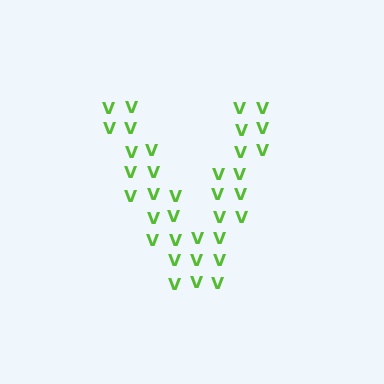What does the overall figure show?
The overall figure shows the letter V.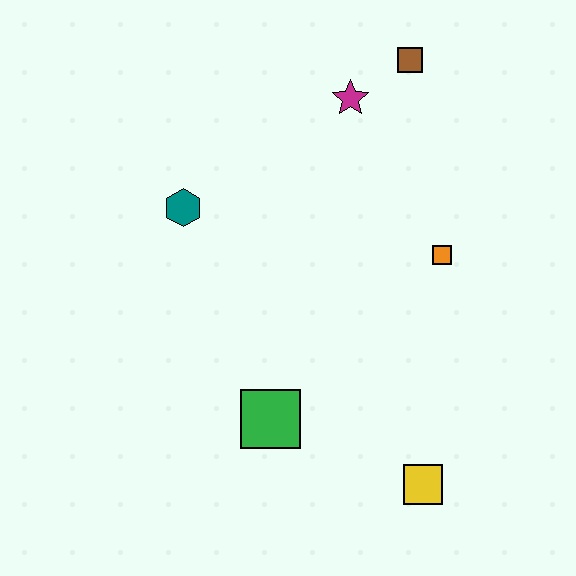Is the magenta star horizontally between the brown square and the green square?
Yes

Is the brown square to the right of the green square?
Yes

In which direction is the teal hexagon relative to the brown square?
The teal hexagon is to the left of the brown square.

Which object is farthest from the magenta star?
The yellow square is farthest from the magenta star.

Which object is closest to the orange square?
The magenta star is closest to the orange square.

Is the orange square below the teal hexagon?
Yes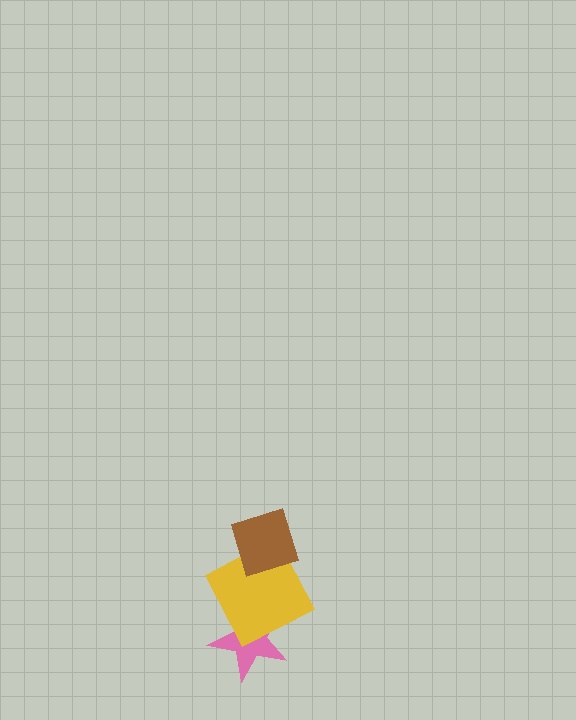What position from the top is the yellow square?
The yellow square is 2nd from the top.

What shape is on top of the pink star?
The yellow square is on top of the pink star.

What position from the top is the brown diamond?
The brown diamond is 1st from the top.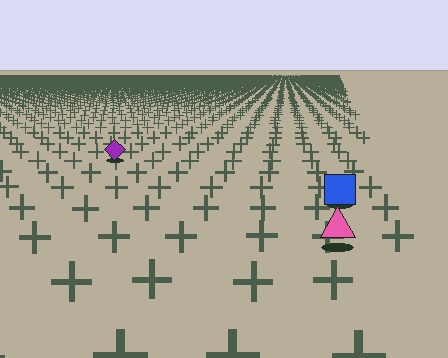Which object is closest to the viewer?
The pink triangle is closest. The texture marks near it are larger and more spread out.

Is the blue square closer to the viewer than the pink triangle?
No. The pink triangle is closer — you can tell from the texture gradient: the ground texture is coarser near it.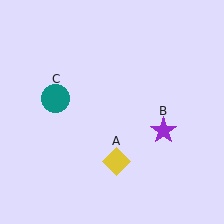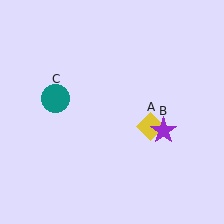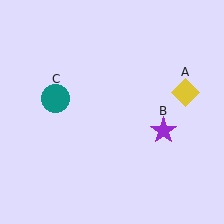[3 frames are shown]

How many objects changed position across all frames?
1 object changed position: yellow diamond (object A).